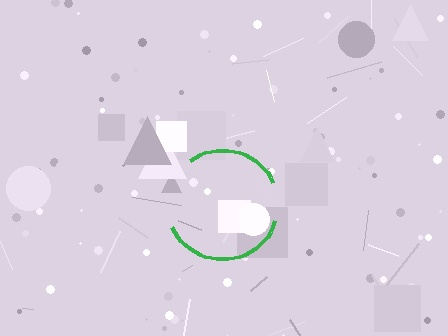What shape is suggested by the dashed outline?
The dashed outline suggests a circle.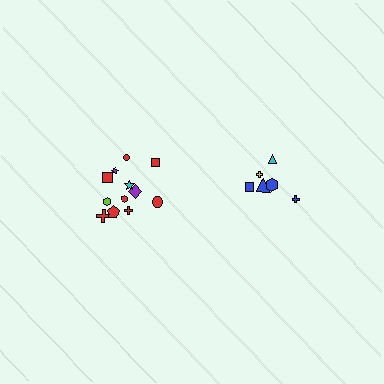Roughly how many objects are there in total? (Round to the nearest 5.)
Roughly 20 objects in total.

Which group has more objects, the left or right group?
The left group.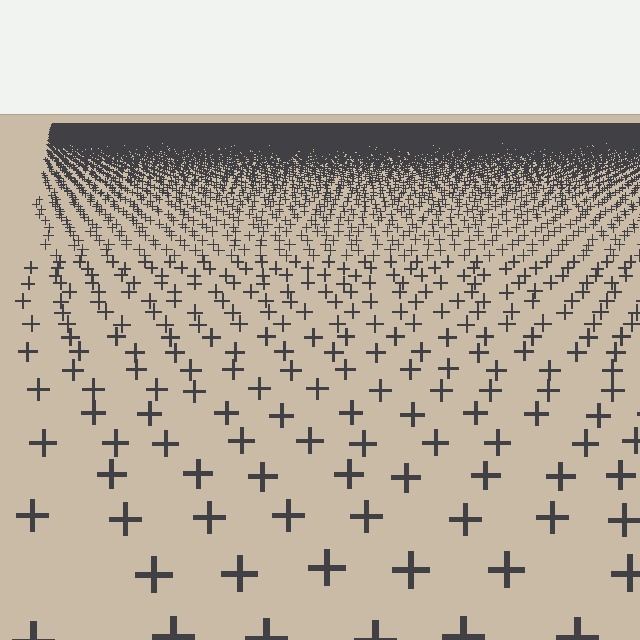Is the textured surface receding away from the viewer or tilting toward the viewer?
The surface is receding away from the viewer. Texture elements get smaller and denser toward the top.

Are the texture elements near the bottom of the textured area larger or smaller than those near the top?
Larger. Near the bottom, elements are closer to the viewer and appear at a bigger on-screen size.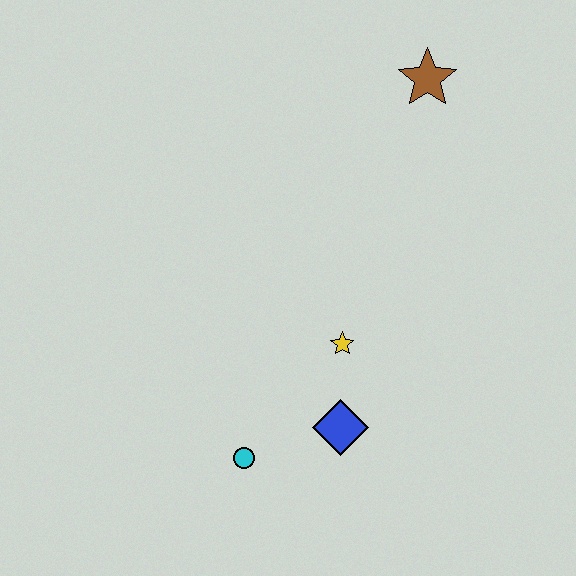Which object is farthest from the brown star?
The cyan circle is farthest from the brown star.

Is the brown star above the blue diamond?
Yes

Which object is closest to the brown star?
The yellow star is closest to the brown star.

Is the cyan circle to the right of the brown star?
No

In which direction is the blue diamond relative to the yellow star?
The blue diamond is below the yellow star.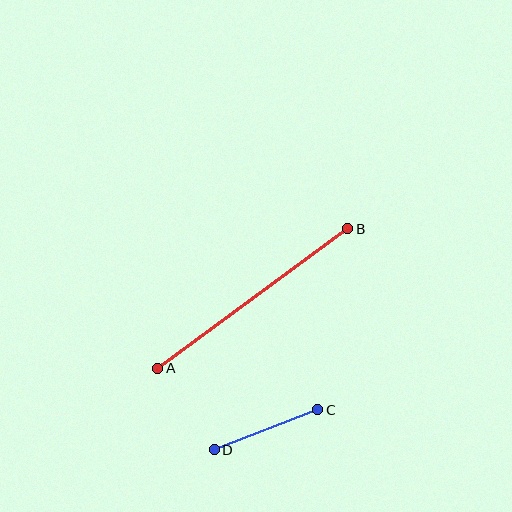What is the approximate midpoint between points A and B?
The midpoint is at approximately (253, 299) pixels.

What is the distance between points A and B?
The distance is approximately 236 pixels.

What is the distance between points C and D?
The distance is approximately 111 pixels.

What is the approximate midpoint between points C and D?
The midpoint is at approximately (266, 430) pixels.